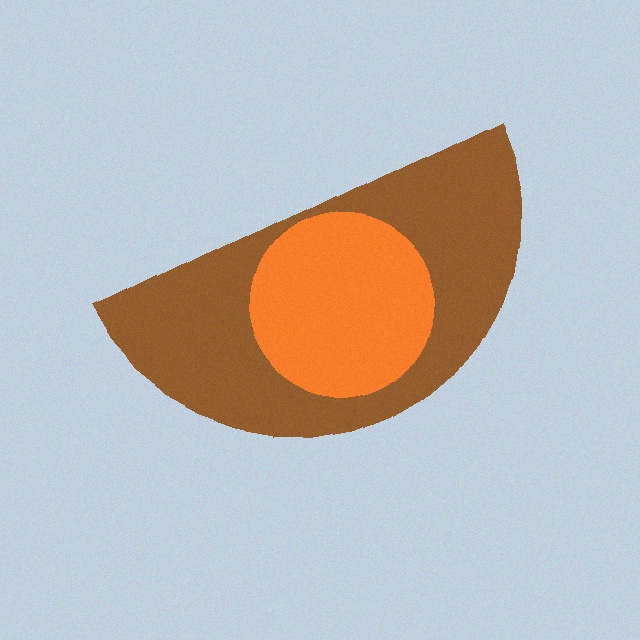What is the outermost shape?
The brown semicircle.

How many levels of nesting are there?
2.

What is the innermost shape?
The orange circle.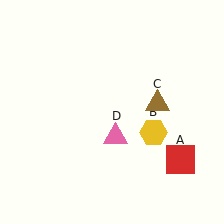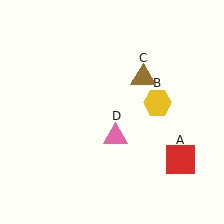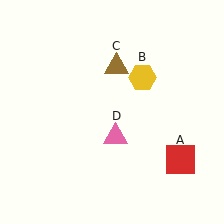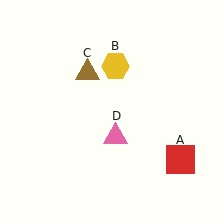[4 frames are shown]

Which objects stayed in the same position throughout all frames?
Red square (object A) and pink triangle (object D) remained stationary.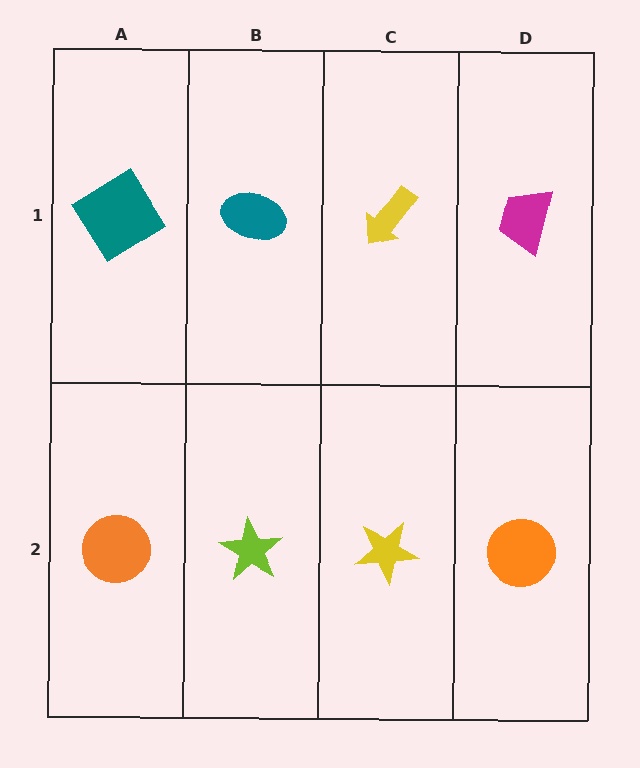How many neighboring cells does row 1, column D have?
2.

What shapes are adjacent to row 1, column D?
An orange circle (row 2, column D), a yellow arrow (row 1, column C).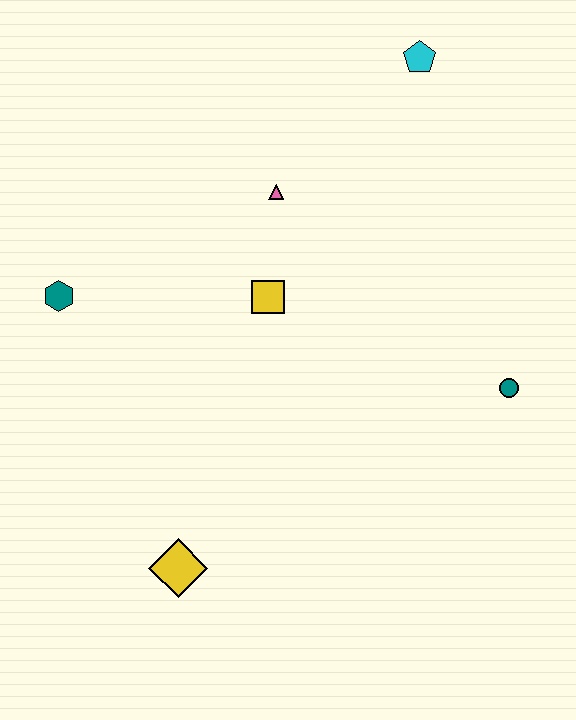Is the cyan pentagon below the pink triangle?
No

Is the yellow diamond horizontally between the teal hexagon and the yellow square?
Yes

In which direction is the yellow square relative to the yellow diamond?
The yellow square is above the yellow diamond.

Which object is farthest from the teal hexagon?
The teal circle is farthest from the teal hexagon.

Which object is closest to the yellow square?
The pink triangle is closest to the yellow square.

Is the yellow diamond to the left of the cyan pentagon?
Yes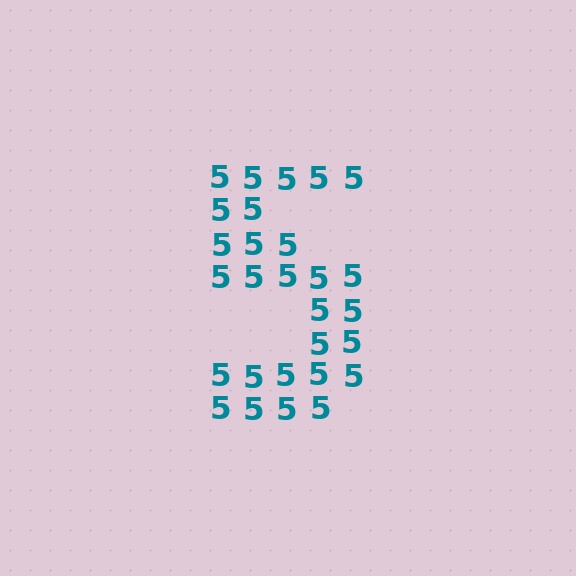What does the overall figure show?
The overall figure shows the digit 5.